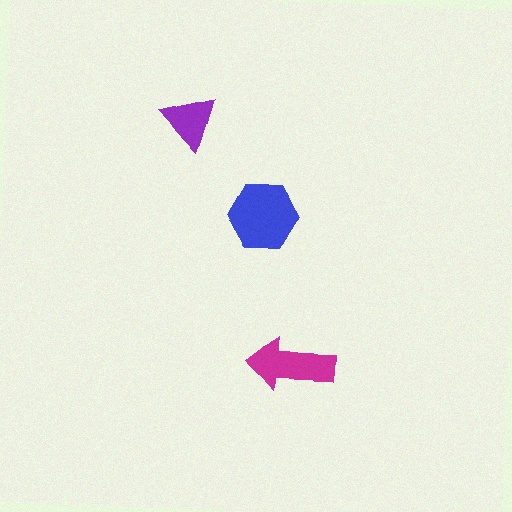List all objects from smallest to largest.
The purple triangle, the magenta arrow, the blue hexagon.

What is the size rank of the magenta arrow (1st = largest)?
2nd.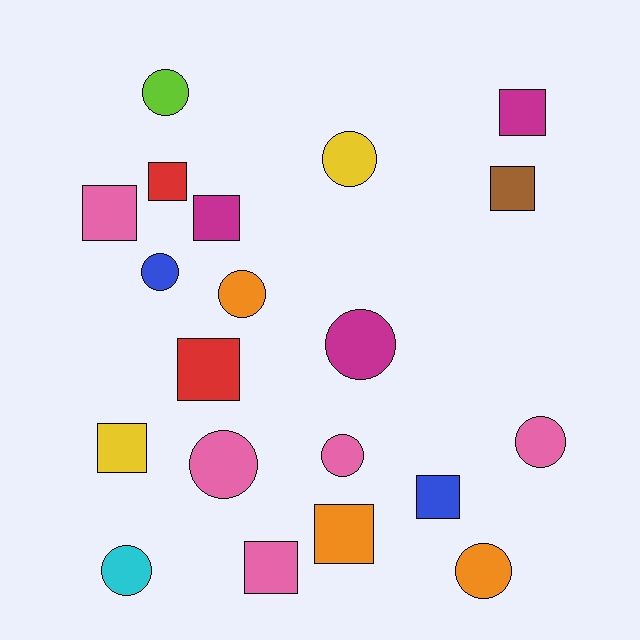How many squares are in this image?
There are 10 squares.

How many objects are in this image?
There are 20 objects.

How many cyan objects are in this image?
There is 1 cyan object.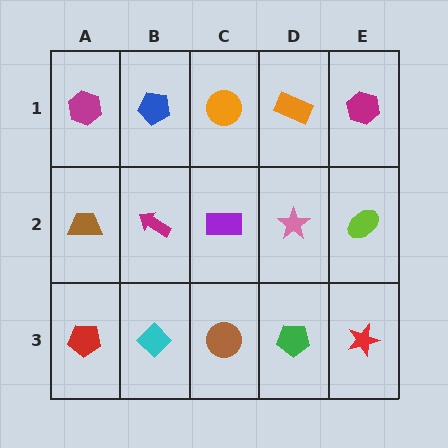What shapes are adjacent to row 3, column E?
A lime ellipse (row 2, column E), a green pentagon (row 3, column D).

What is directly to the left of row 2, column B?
A brown trapezoid.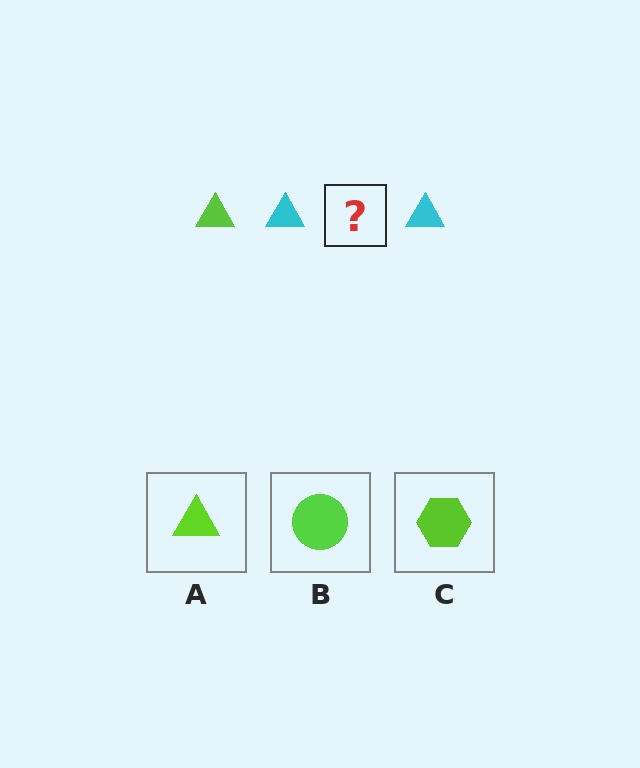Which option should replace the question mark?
Option A.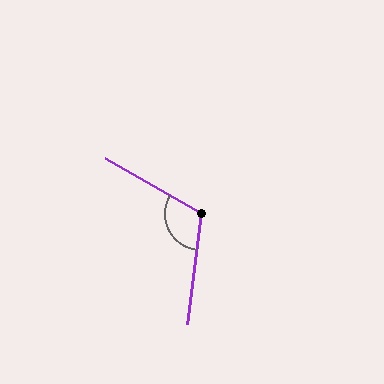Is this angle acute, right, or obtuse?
It is obtuse.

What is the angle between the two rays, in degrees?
Approximately 113 degrees.